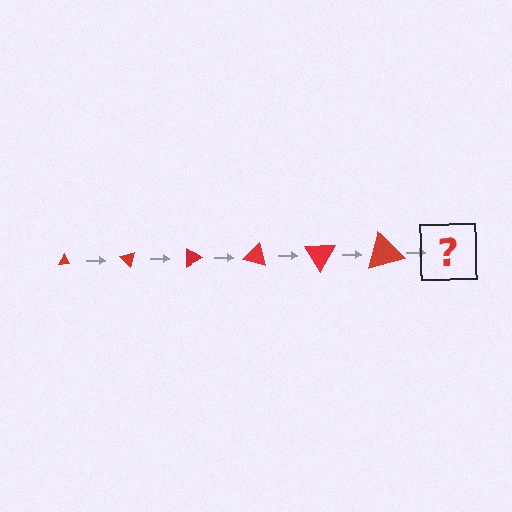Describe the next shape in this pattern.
It should be a triangle, larger than the previous one and rotated 270 degrees from the start.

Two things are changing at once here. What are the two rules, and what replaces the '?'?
The two rules are that the triangle grows larger each step and it rotates 45 degrees each step. The '?' should be a triangle, larger than the previous one and rotated 270 degrees from the start.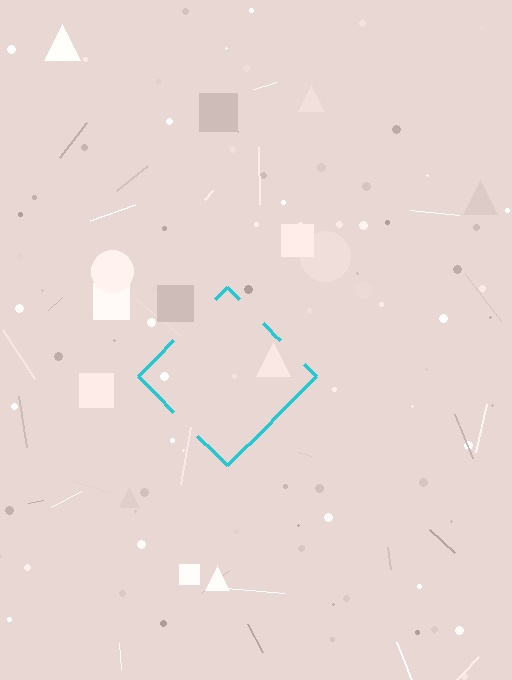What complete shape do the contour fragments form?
The contour fragments form a diamond.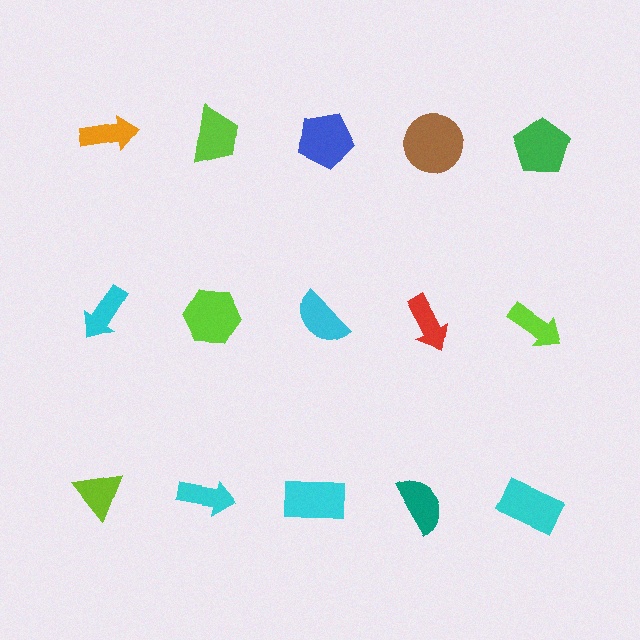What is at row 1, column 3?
A blue pentagon.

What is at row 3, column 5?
A cyan rectangle.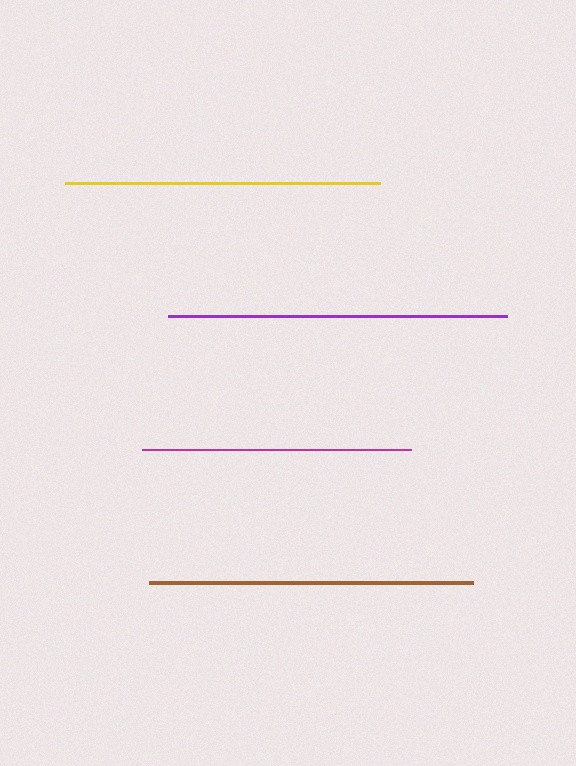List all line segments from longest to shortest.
From longest to shortest: purple, brown, yellow, magenta.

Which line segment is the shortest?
The magenta line is the shortest at approximately 269 pixels.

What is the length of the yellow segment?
The yellow segment is approximately 315 pixels long.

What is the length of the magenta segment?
The magenta segment is approximately 269 pixels long.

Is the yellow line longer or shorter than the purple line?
The purple line is longer than the yellow line.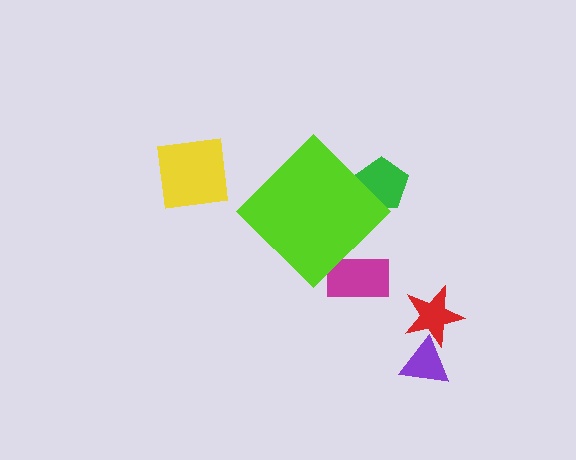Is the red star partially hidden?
No, the red star is fully visible.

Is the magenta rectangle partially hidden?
Yes, the magenta rectangle is partially hidden behind the lime diamond.